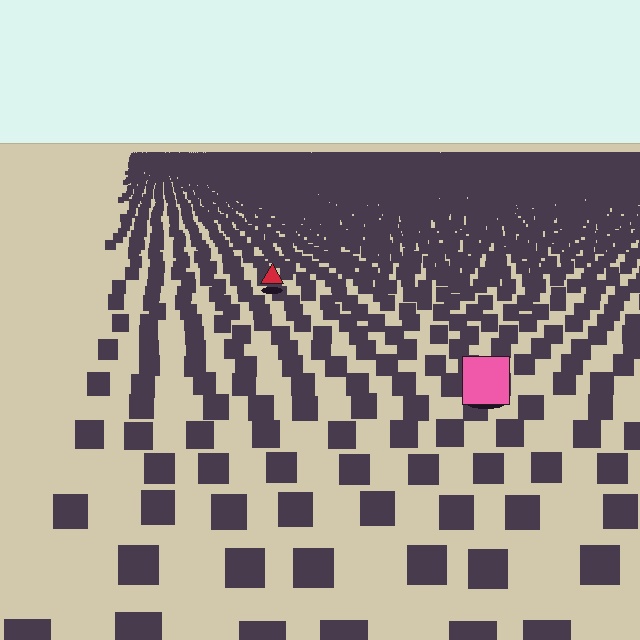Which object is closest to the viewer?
The pink square is closest. The texture marks near it are larger and more spread out.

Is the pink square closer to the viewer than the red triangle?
Yes. The pink square is closer — you can tell from the texture gradient: the ground texture is coarser near it.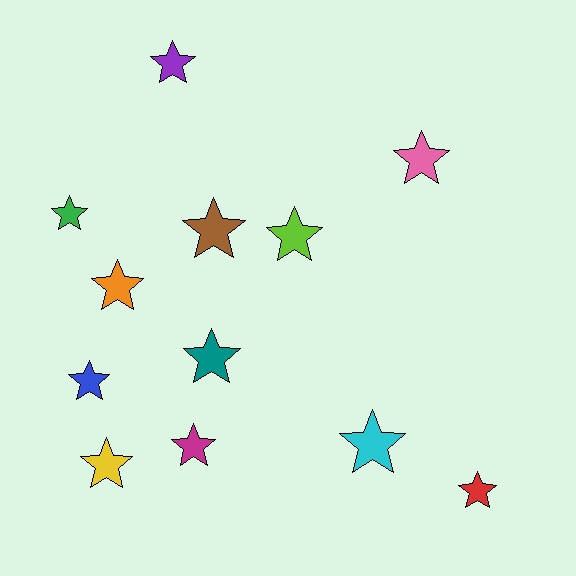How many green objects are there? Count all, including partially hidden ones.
There is 1 green object.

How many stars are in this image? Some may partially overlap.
There are 12 stars.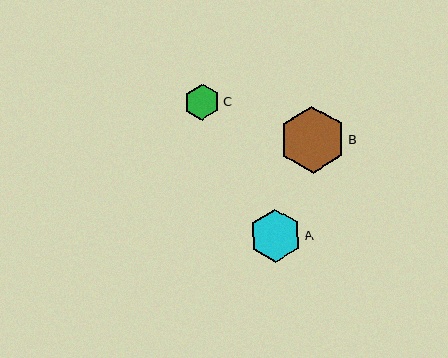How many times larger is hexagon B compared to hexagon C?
Hexagon B is approximately 1.9 times the size of hexagon C.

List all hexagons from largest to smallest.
From largest to smallest: B, A, C.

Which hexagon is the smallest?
Hexagon C is the smallest with a size of approximately 36 pixels.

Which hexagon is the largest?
Hexagon B is the largest with a size of approximately 67 pixels.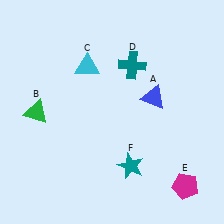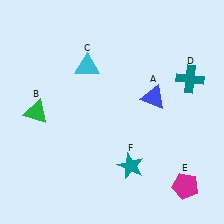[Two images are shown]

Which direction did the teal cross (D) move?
The teal cross (D) moved right.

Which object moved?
The teal cross (D) moved right.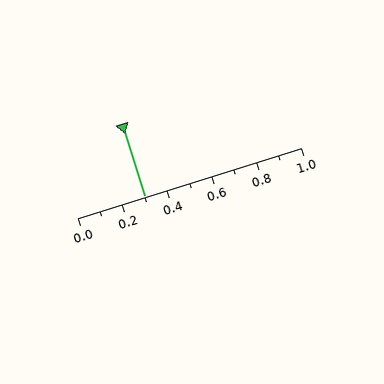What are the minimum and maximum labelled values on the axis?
The axis runs from 0.0 to 1.0.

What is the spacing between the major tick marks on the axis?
The major ticks are spaced 0.2 apart.